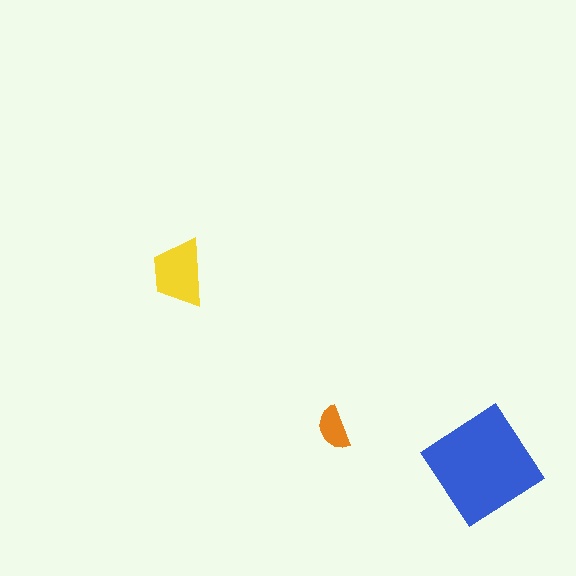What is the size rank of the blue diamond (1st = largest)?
1st.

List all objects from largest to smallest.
The blue diamond, the yellow trapezoid, the orange semicircle.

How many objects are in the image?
There are 3 objects in the image.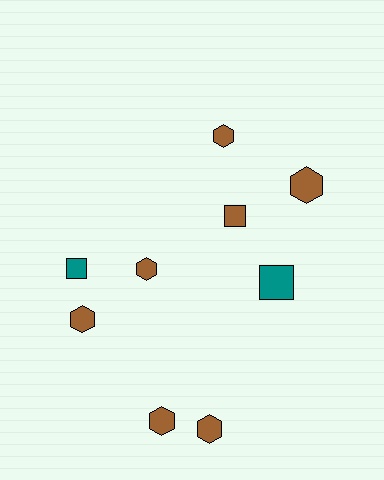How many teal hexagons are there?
There are no teal hexagons.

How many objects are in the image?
There are 9 objects.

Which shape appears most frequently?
Hexagon, with 6 objects.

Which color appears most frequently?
Brown, with 7 objects.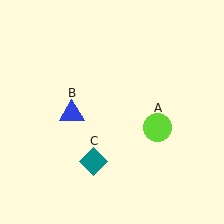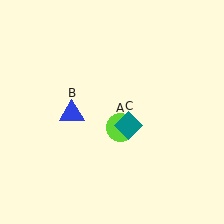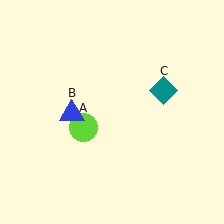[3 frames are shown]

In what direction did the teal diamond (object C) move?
The teal diamond (object C) moved up and to the right.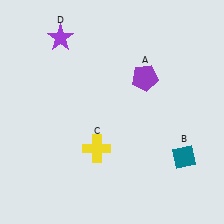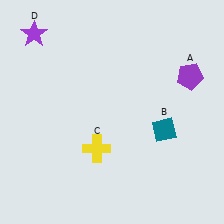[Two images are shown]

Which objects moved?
The objects that moved are: the purple pentagon (A), the teal diamond (B), the purple star (D).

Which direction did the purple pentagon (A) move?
The purple pentagon (A) moved right.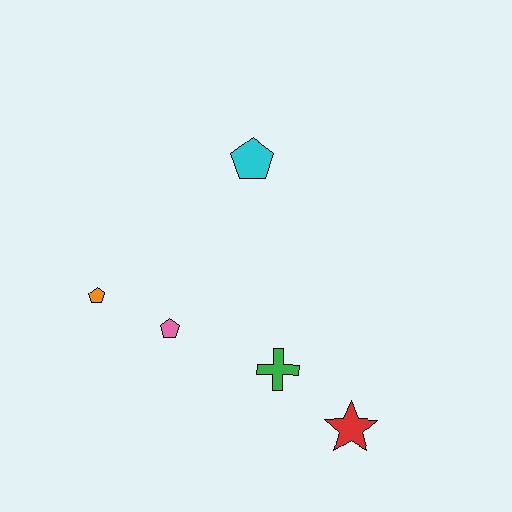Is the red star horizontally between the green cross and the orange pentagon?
No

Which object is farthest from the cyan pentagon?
The red star is farthest from the cyan pentagon.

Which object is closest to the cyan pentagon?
The pink pentagon is closest to the cyan pentagon.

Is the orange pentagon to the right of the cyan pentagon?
No